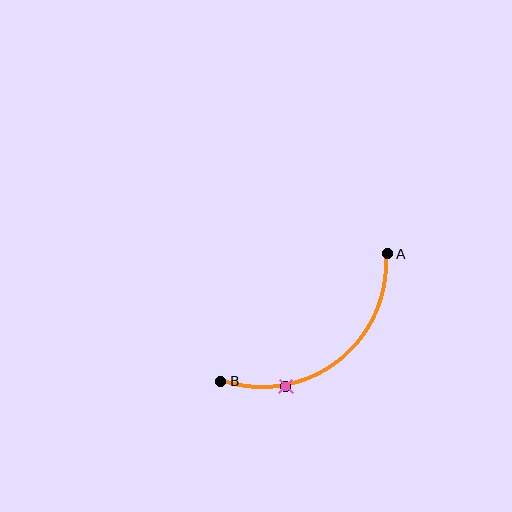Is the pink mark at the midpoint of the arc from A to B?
No. The pink mark lies on the arc but is closer to endpoint B. The arc midpoint would be at the point on the curve equidistant along the arc from both A and B.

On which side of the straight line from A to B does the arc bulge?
The arc bulges below and to the right of the straight line connecting A and B.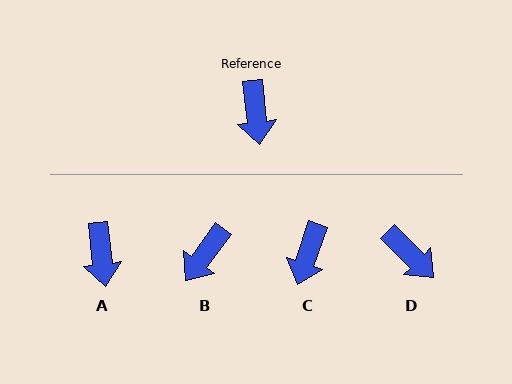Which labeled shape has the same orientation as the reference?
A.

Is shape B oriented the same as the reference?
No, it is off by about 42 degrees.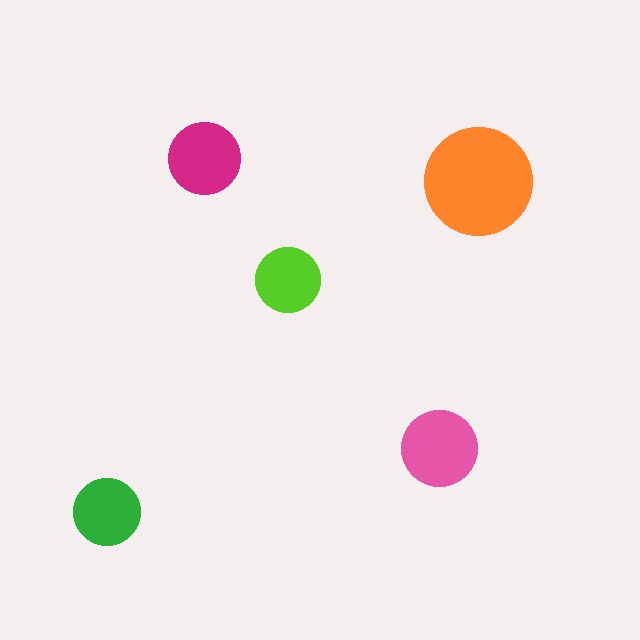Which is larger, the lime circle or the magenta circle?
The magenta one.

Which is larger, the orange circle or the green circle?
The orange one.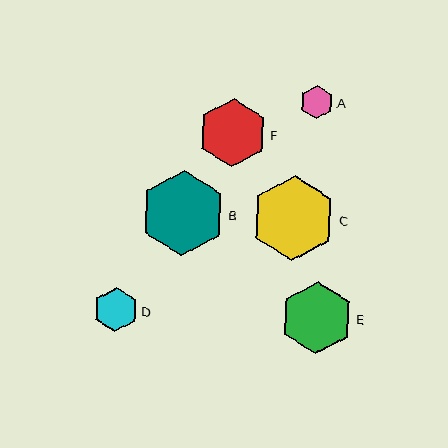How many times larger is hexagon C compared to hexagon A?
Hexagon C is approximately 2.6 times the size of hexagon A.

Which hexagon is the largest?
Hexagon B is the largest with a size of approximately 85 pixels.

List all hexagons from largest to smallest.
From largest to smallest: B, C, E, F, D, A.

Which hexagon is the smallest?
Hexagon A is the smallest with a size of approximately 33 pixels.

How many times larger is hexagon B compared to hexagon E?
Hexagon B is approximately 1.2 times the size of hexagon E.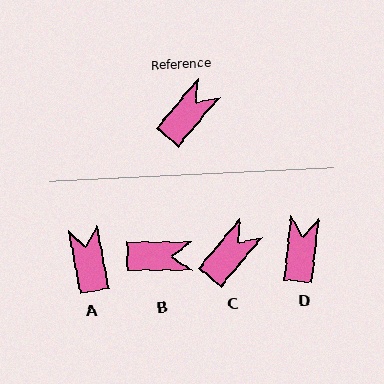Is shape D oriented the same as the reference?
No, it is off by about 33 degrees.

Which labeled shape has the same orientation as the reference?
C.